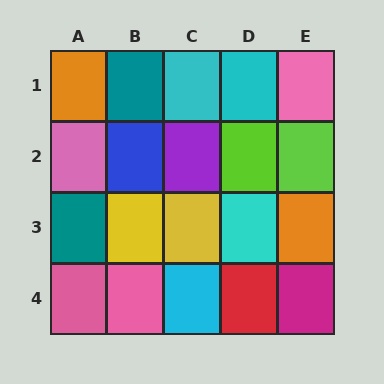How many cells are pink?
4 cells are pink.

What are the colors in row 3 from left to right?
Teal, yellow, yellow, cyan, orange.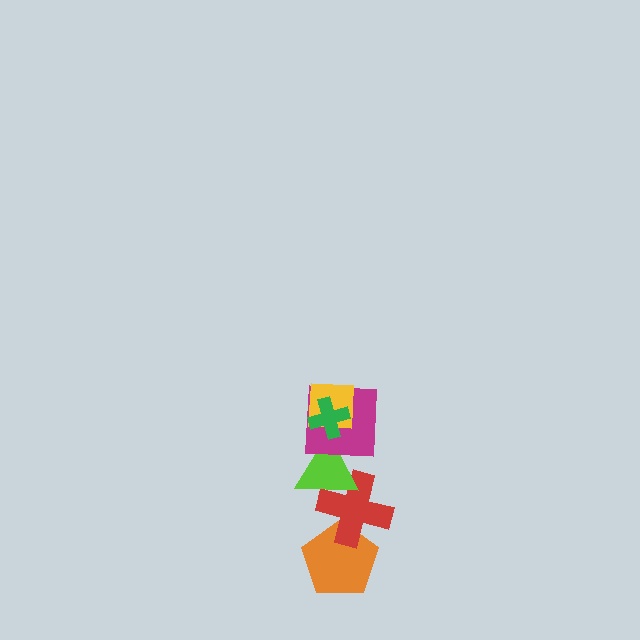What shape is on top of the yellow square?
The green cross is on top of the yellow square.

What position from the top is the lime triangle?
The lime triangle is 4th from the top.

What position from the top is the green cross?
The green cross is 1st from the top.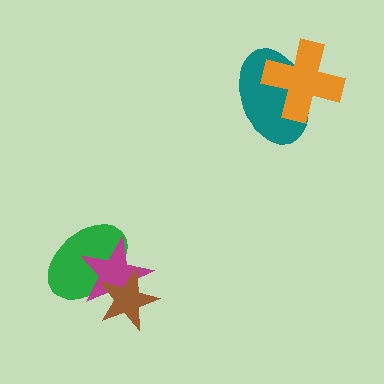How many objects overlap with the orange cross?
1 object overlaps with the orange cross.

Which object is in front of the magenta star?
The brown star is in front of the magenta star.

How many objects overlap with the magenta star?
2 objects overlap with the magenta star.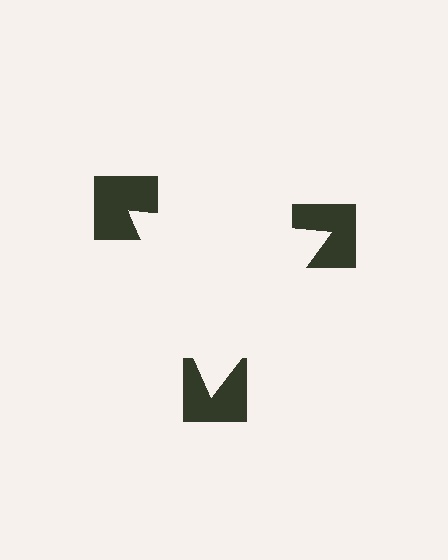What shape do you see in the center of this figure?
An illusory triangle — its edges are inferred from the aligned wedge cuts in the notched squares, not physically drawn.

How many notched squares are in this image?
There are 3 — one at each vertex of the illusory triangle.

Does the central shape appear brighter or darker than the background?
It typically appears slightly brighter than the background, even though no actual brightness change is drawn.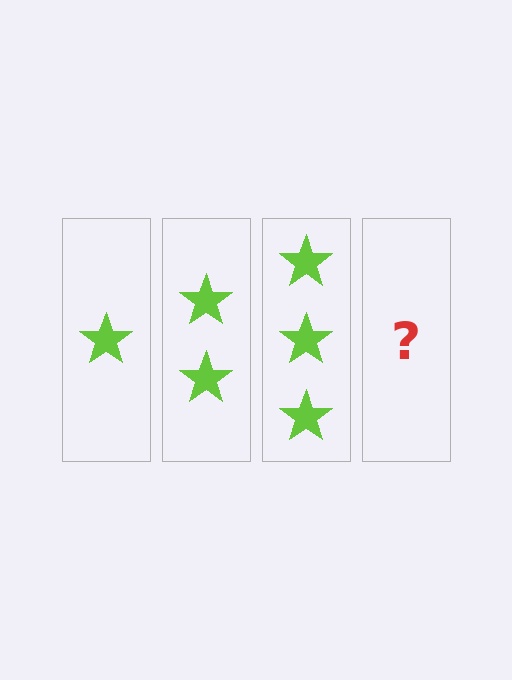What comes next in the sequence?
The next element should be 4 stars.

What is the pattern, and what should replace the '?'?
The pattern is that each step adds one more star. The '?' should be 4 stars.